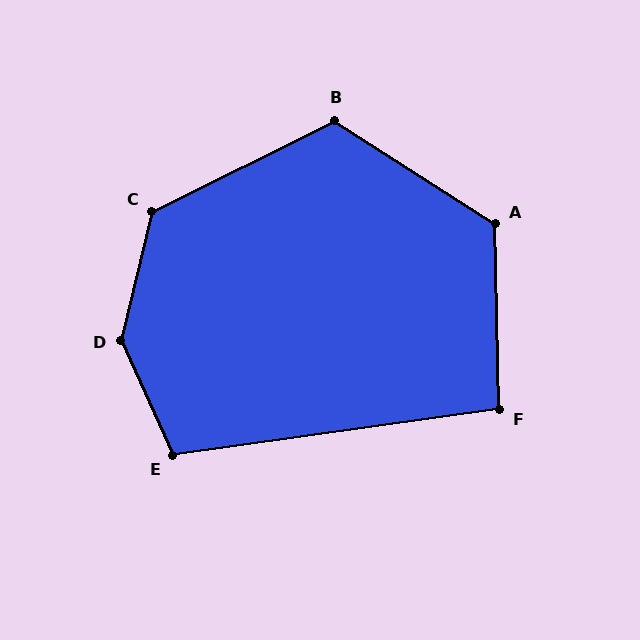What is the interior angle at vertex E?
Approximately 106 degrees (obtuse).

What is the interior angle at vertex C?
Approximately 130 degrees (obtuse).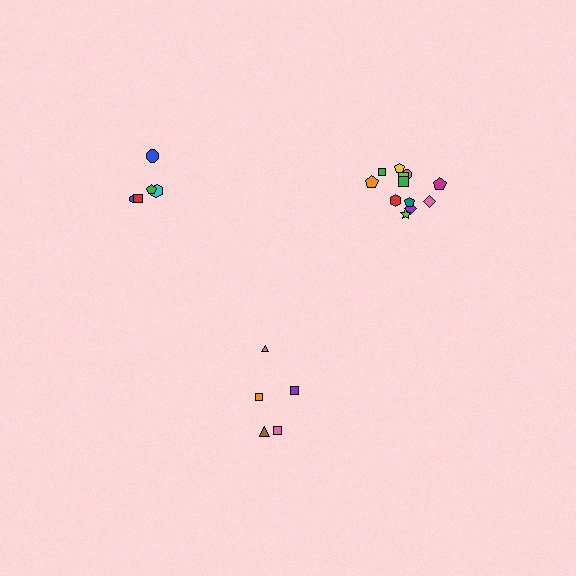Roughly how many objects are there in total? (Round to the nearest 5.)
Roughly 20 objects in total.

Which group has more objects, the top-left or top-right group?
The top-right group.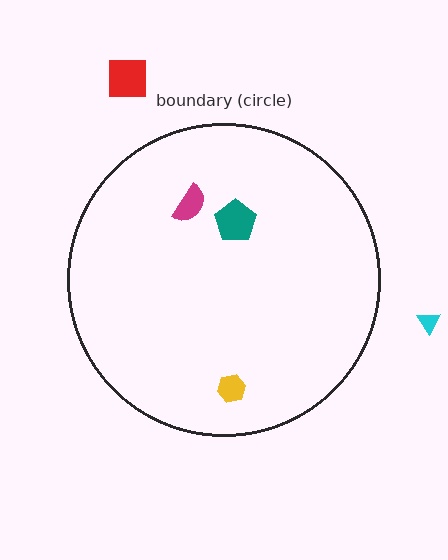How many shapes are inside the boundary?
3 inside, 2 outside.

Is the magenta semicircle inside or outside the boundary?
Inside.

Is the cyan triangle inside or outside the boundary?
Outside.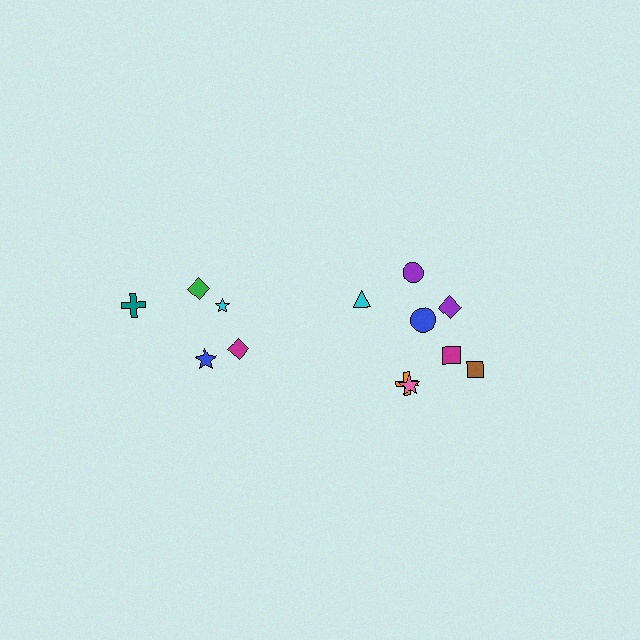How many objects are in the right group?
There are 8 objects.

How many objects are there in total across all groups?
There are 13 objects.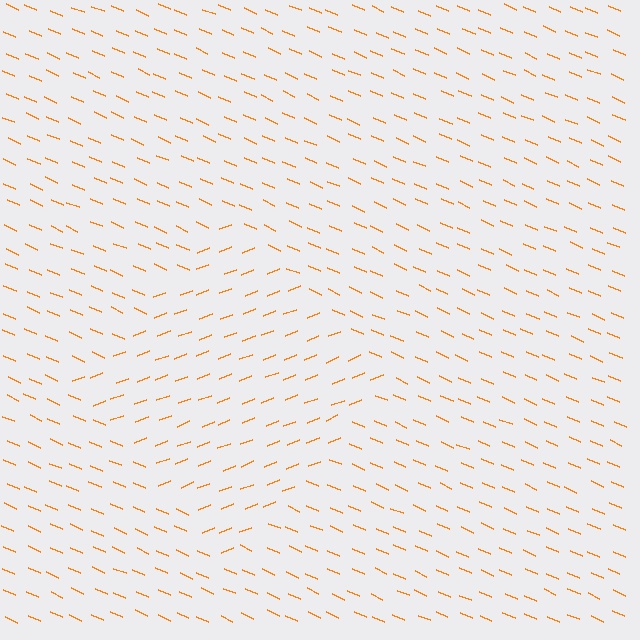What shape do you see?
I see a diamond.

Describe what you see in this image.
The image is filled with small orange line segments. A diamond region in the image has lines oriented differently from the surrounding lines, creating a visible texture boundary.